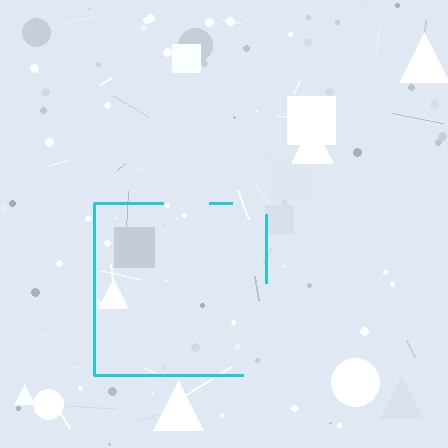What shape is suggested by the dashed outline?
The dashed outline suggests a square.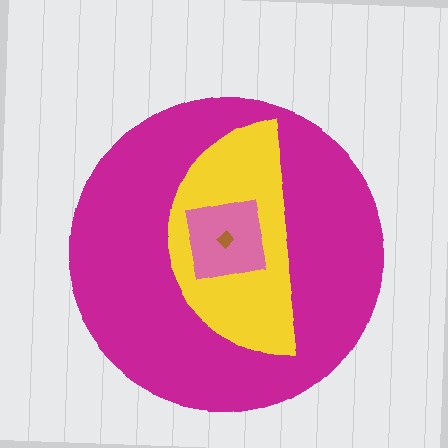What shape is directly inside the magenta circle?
The yellow semicircle.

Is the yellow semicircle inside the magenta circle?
Yes.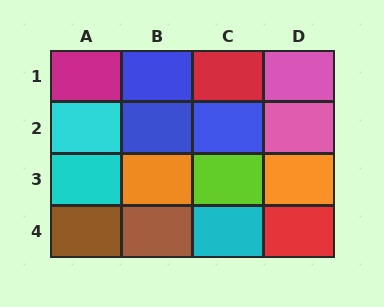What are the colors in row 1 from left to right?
Magenta, blue, red, pink.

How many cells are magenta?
1 cell is magenta.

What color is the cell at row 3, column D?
Orange.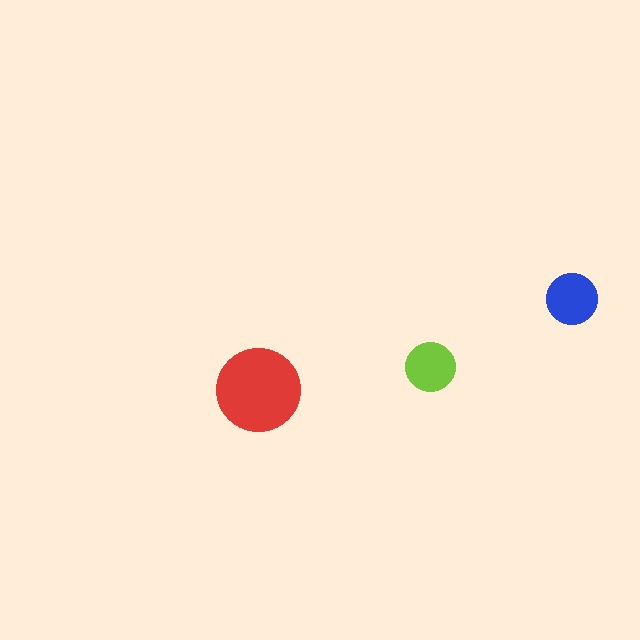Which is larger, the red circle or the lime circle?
The red one.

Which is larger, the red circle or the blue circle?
The red one.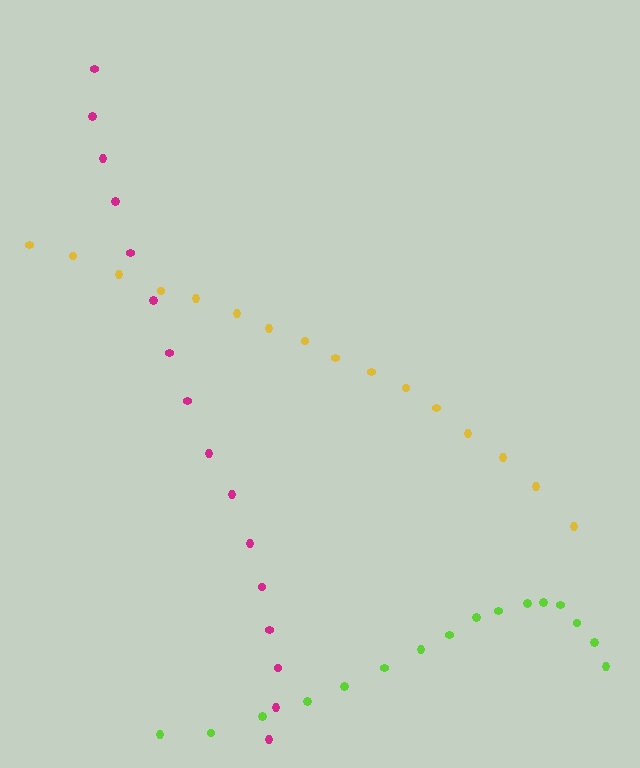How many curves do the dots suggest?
There are 3 distinct paths.